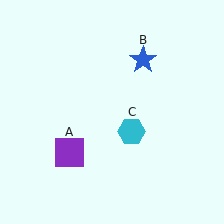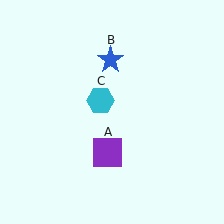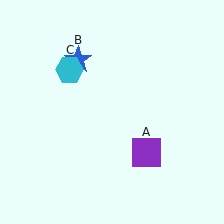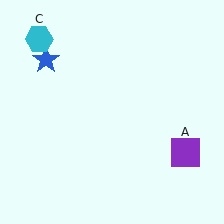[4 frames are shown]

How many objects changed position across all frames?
3 objects changed position: purple square (object A), blue star (object B), cyan hexagon (object C).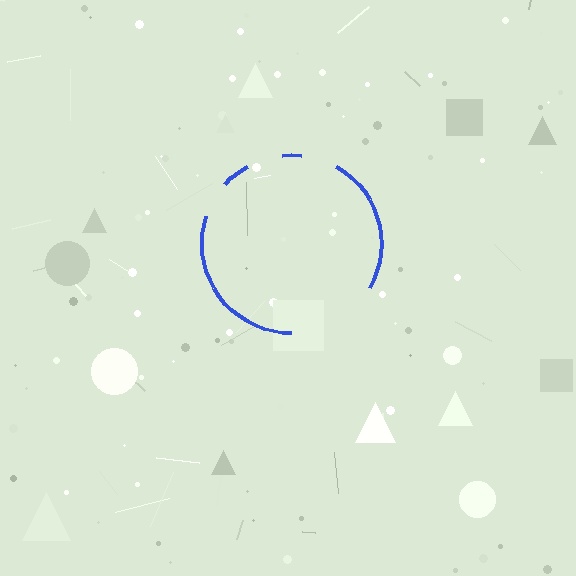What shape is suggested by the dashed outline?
The dashed outline suggests a circle.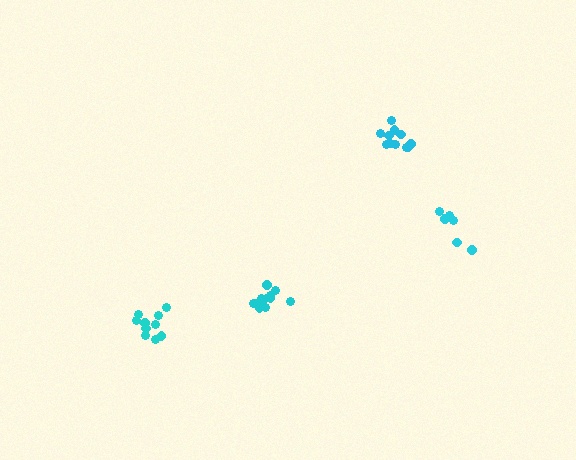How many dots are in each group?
Group 1: 12 dots, Group 2: 7 dots, Group 3: 10 dots, Group 4: 11 dots (40 total).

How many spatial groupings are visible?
There are 4 spatial groupings.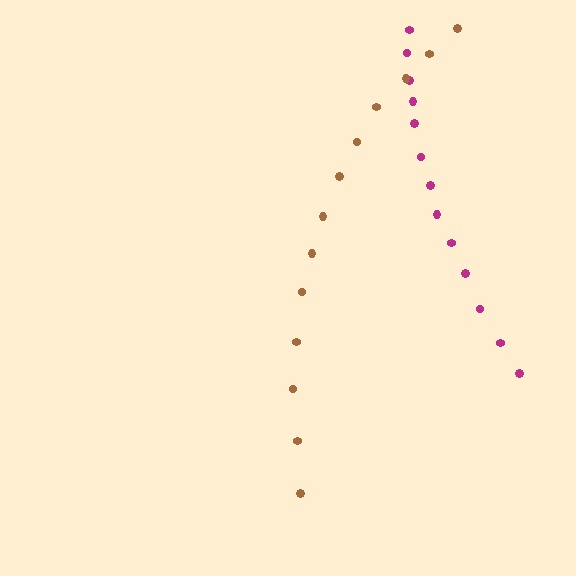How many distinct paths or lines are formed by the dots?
There are 2 distinct paths.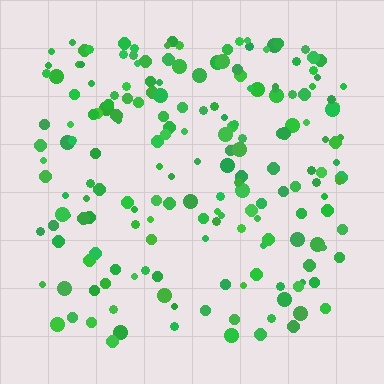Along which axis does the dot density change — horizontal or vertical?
Vertical.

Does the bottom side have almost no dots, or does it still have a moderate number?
Still a moderate number, just noticeably fewer than the top.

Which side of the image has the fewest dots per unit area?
The bottom.